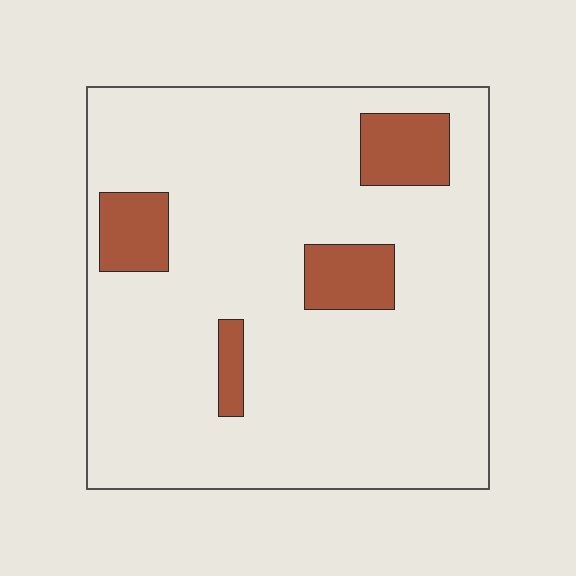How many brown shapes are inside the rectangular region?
4.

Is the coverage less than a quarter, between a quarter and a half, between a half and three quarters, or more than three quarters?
Less than a quarter.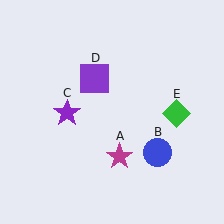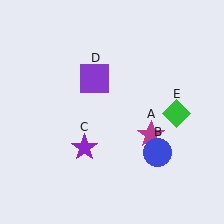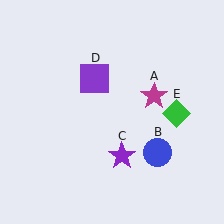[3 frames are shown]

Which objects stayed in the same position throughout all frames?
Blue circle (object B) and purple square (object D) and green diamond (object E) remained stationary.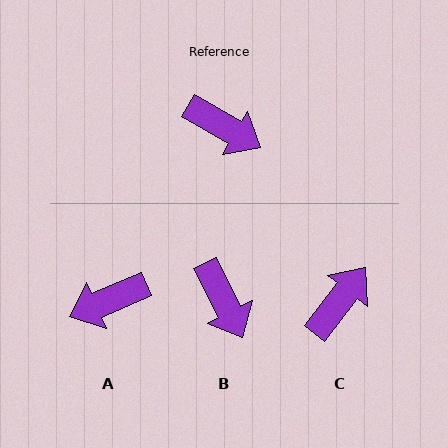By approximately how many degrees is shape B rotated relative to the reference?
Approximately 33 degrees clockwise.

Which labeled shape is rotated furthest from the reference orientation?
A, about 127 degrees away.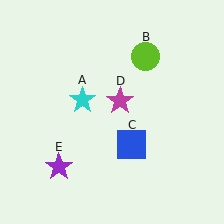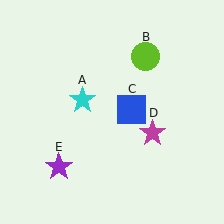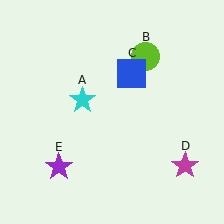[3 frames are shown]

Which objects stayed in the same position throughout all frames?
Cyan star (object A) and lime circle (object B) and purple star (object E) remained stationary.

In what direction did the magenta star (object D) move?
The magenta star (object D) moved down and to the right.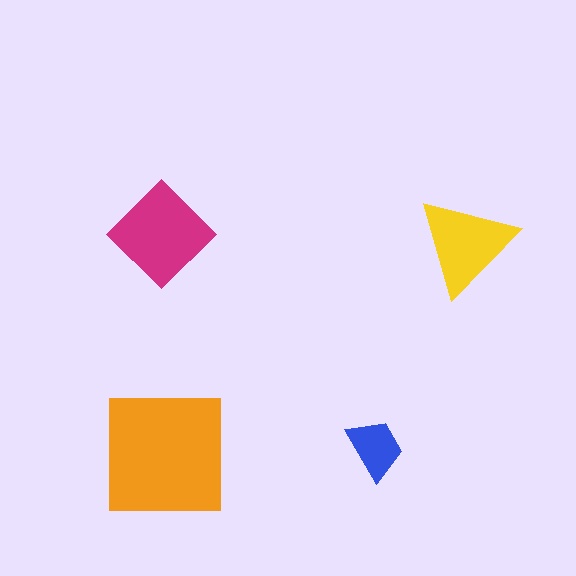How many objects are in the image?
There are 4 objects in the image.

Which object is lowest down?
The orange square is bottommost.